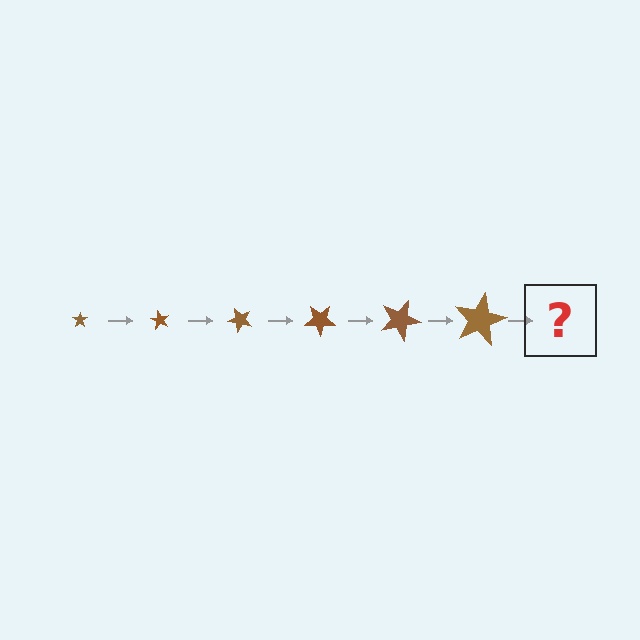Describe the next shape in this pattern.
It should be a star, larger than the previous one and rotated 360 degrees from the start.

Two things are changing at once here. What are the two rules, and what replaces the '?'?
The two rules are that the star grows larger each step and it rotates 60 degrees each step. The '?' should be a star, larger than the previous one and rotated 360 degrees from the start.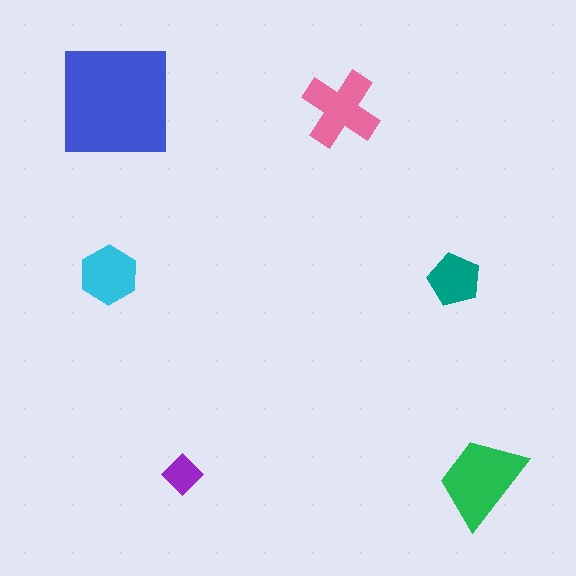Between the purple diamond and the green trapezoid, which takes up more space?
The green trapezoid.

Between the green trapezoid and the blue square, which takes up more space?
The blue square.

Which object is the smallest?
The purple diamond.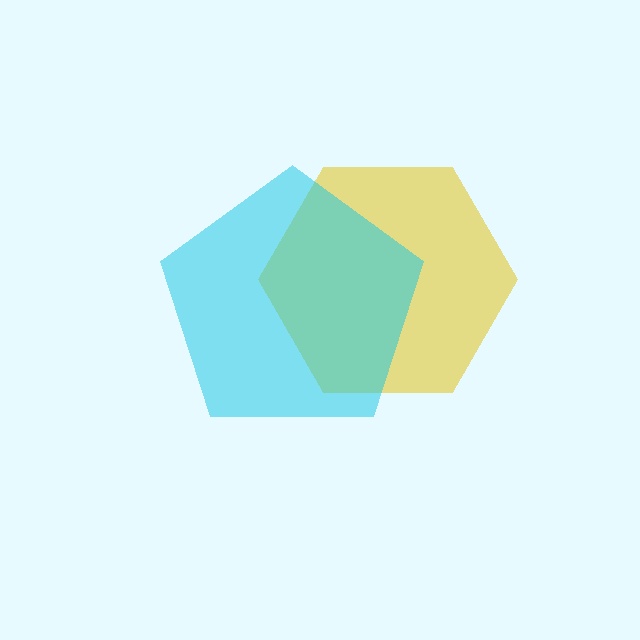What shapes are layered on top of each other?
The layered shapes are: a yellow hexagon, a cyan pentagon.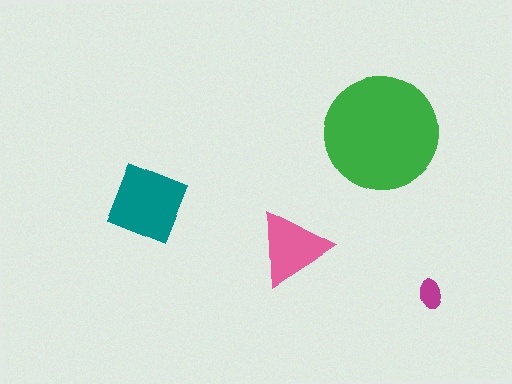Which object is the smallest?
The magenta ellipse.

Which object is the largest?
The green circle.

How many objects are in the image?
There are 4 objects in the image.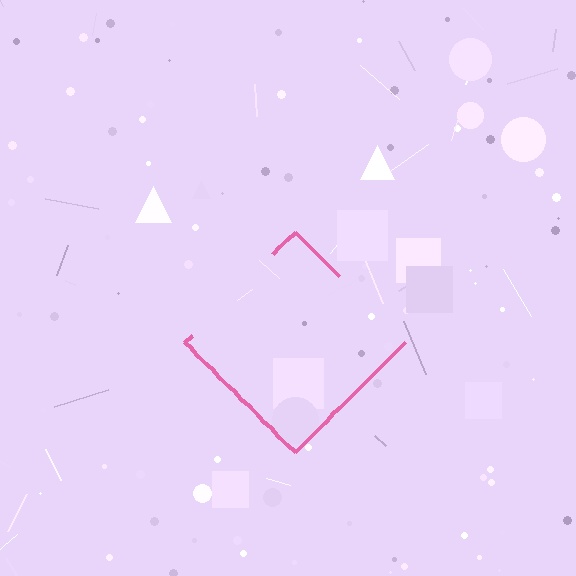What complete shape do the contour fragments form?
The contour fragments form a diamond.